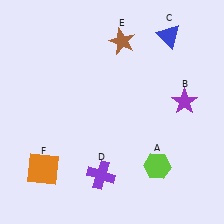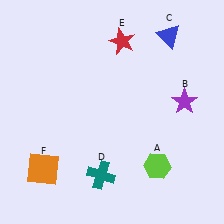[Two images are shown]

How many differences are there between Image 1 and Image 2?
There are 2 differences between the two images.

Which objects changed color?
D changed from purple to teal. E changed from brown to red.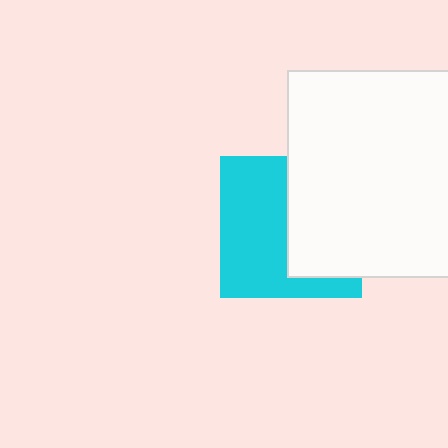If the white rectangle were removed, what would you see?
You would see the complete cyan square.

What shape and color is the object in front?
The object in front is a white rectangle.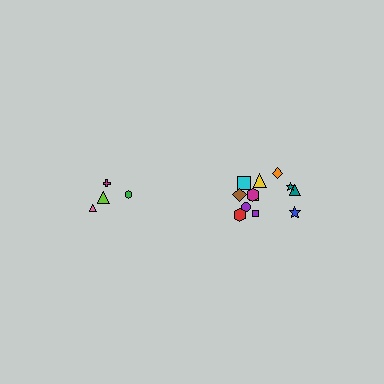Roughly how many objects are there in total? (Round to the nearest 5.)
Roughly 15 objects in total.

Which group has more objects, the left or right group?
The right group.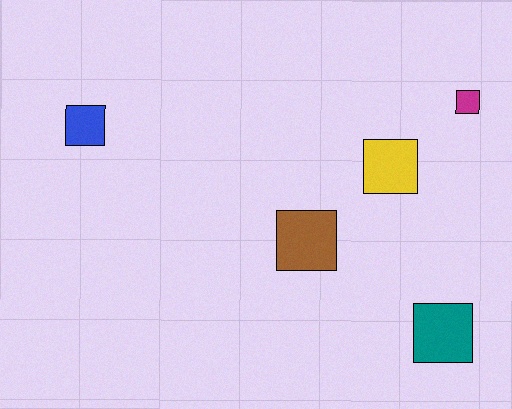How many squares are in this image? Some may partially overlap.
There are 5 squares.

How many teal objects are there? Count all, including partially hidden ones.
There is 1 teal object.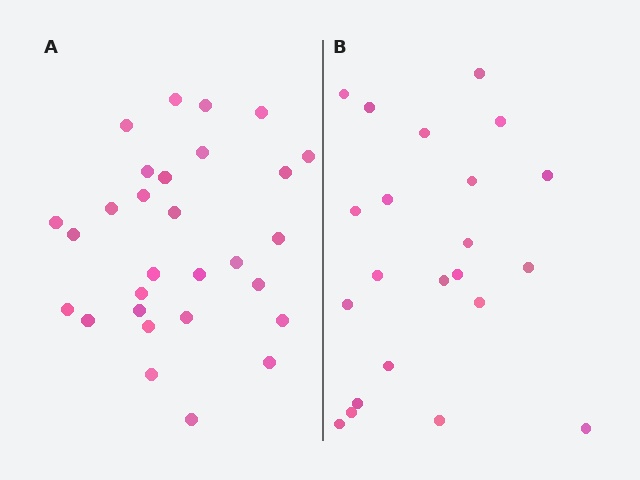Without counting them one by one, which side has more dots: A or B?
Region A (the left region) has more dots.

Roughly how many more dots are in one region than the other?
Region A has roughly 8 or so more dots than region B.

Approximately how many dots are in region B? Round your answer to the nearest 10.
About 20 dots. (The exact count is 22, which rounds to 20.)